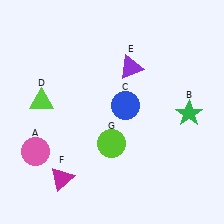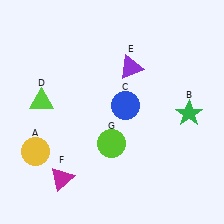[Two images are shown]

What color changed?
The circle (A) changed from pink in Image 1 to yellow in Image 2.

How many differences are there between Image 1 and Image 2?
There is 1 difference between the two images.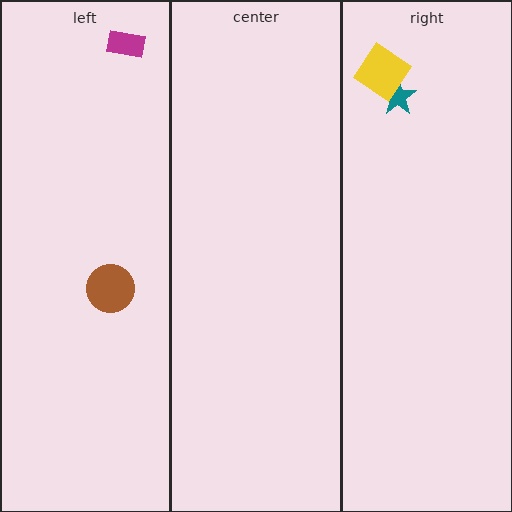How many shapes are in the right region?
2.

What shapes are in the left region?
The brown circle, the magenta rectangle.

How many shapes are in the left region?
2.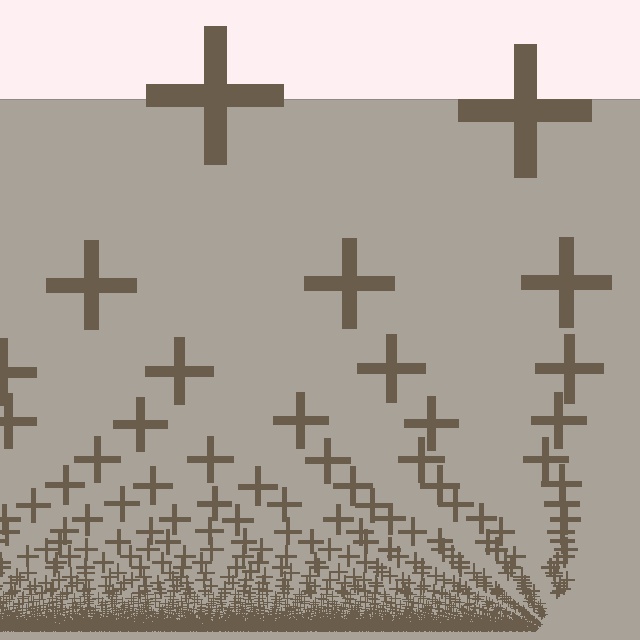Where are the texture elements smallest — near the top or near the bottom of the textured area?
Near the bottom.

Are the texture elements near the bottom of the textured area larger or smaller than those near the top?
Smaller. The gradient is inverted — elements near the bottom are smaller and denser.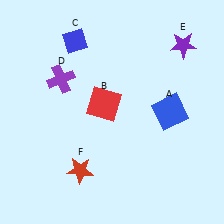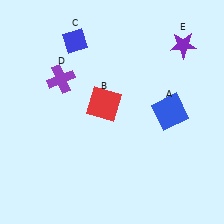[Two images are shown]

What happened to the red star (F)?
The red star (F) was removed in Image 2. It was in the bottom-left area of Image 1.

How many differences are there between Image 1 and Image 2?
There is 1 difference between the two images.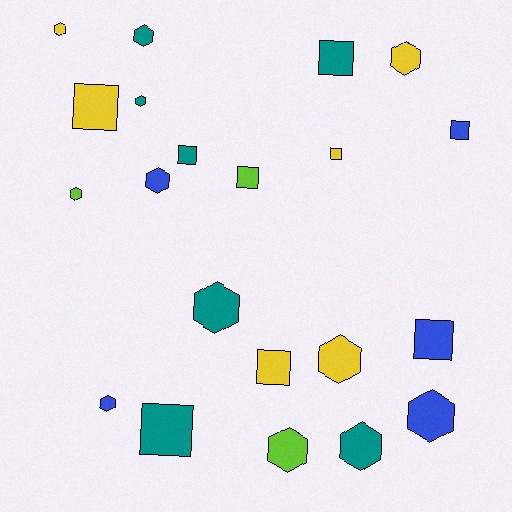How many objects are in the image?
There are 21 objects.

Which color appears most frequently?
Teal, with 7 objects.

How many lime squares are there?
There is 1 lime square.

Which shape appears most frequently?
Hexagon, with 12 objects.